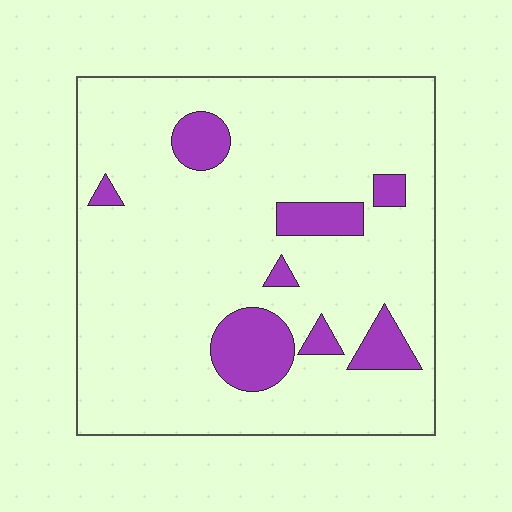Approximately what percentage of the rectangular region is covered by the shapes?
Approximately 15%.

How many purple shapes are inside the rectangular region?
8.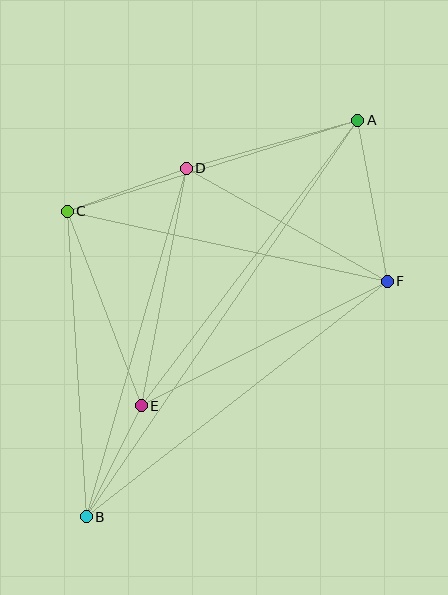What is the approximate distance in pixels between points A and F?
The distance between A and F is approximately 164 pixels.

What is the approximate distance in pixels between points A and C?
The distance between A and C is approximately 305 pixels.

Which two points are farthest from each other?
Points A and B are farthest from each other.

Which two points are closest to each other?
Points B and E are closest to each other.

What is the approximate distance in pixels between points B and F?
The distance between B and F is approximately 382 pixels.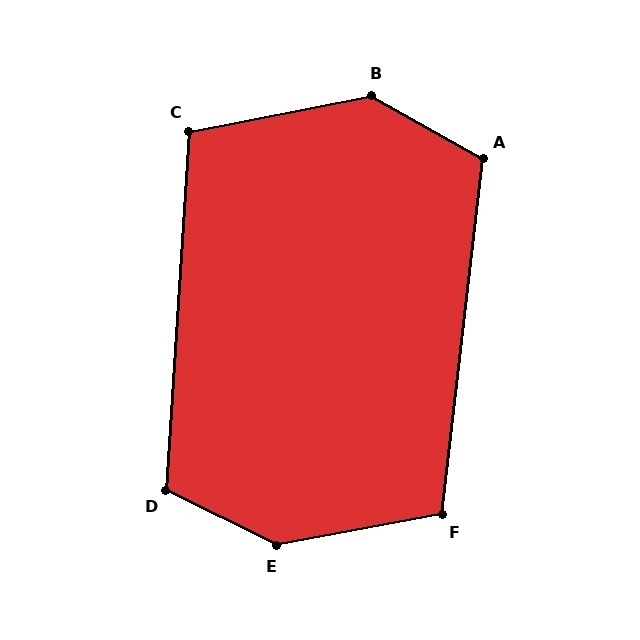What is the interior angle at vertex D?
Approximately 113 degrees (obtuse).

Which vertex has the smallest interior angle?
C, at approximately 105 degrees.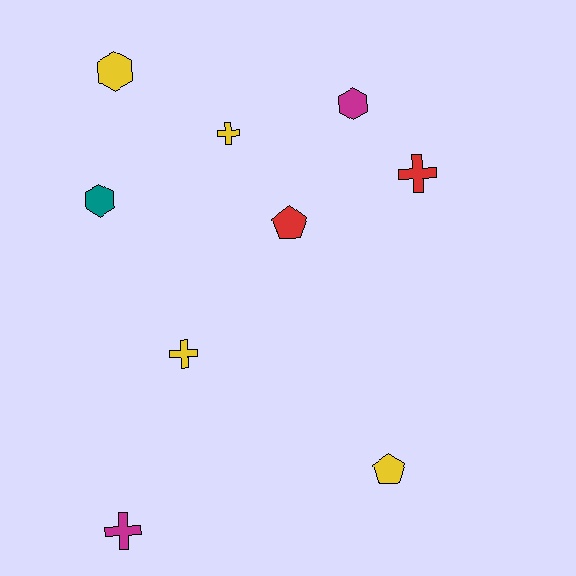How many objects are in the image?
There are 9 objects.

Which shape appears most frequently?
Cross, with 4 objects.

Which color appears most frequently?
Yellow, with 4 objects.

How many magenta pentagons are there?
There are no magenta pentagons.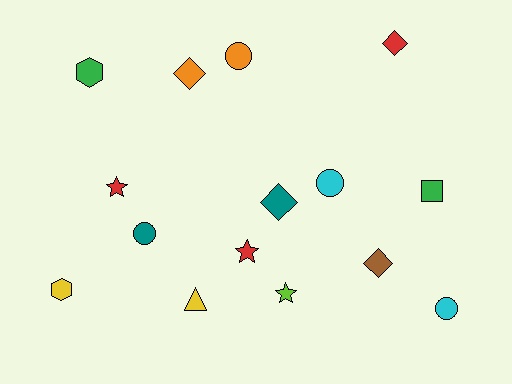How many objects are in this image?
There are 15 objects.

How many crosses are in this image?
There are no crosses.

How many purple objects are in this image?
There are no purple objects.